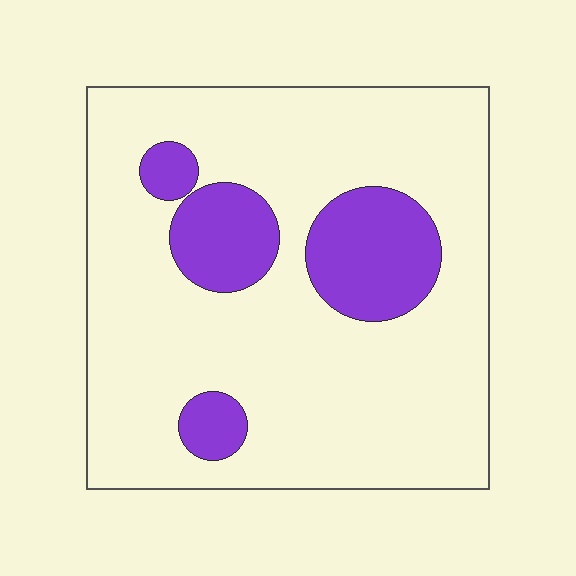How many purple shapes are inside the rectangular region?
4.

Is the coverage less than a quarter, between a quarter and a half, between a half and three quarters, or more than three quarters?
Less than a quarter.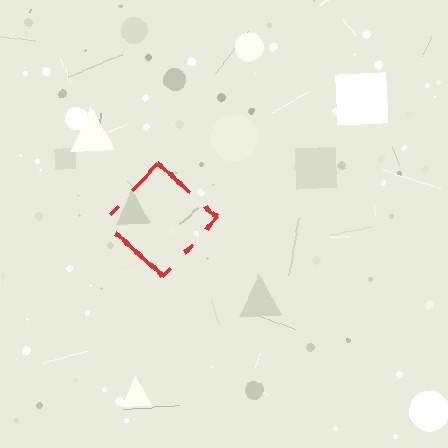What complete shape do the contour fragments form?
The contour fragments form a diamond.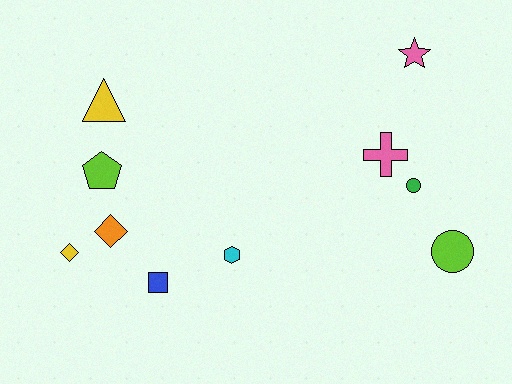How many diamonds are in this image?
There are 2 diamonds.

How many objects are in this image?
There are 10 objects.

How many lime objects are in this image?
There are 2 lime objects.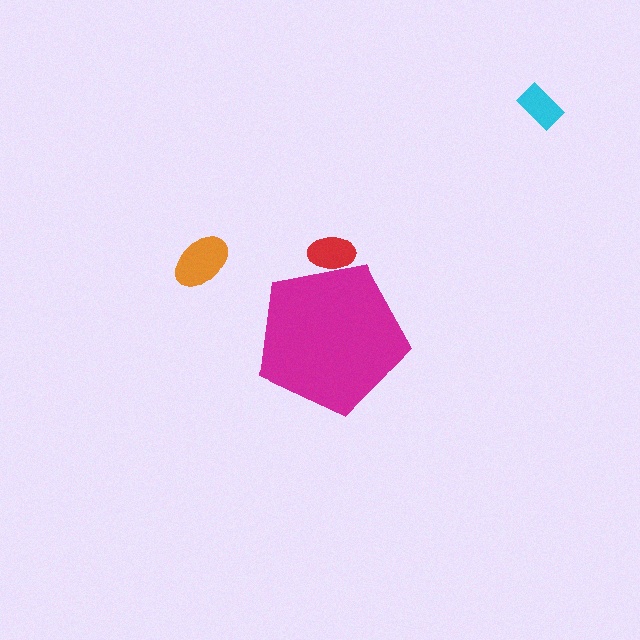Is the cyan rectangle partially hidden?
No, the cyan rectangle is fully visible.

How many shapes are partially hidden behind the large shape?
1 shape is partially hidden.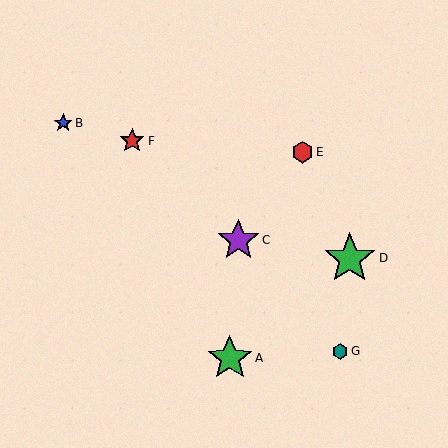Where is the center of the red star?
The center of the red star is at (132, 141).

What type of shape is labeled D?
Shape D is a green star.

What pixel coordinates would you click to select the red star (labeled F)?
Click at (132, 141) to select the red star F.